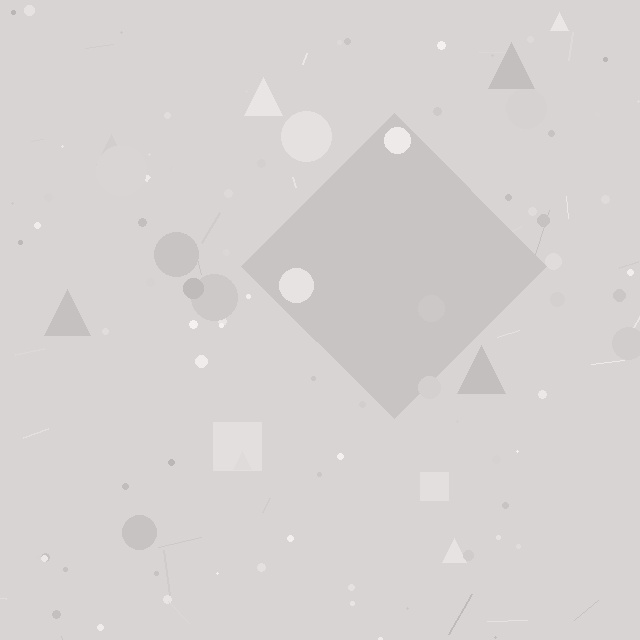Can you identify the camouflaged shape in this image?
The camouflaged shape is a diamond.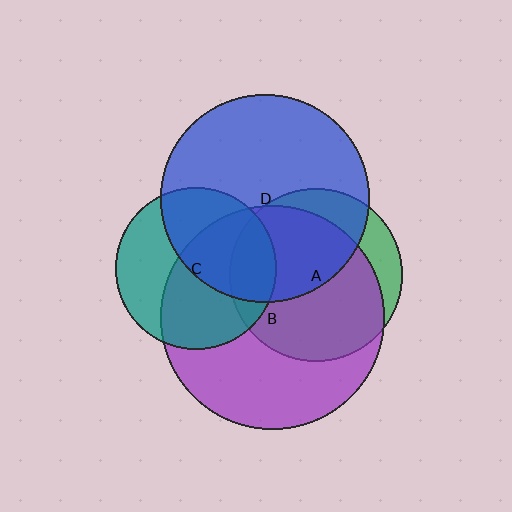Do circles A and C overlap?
Yes.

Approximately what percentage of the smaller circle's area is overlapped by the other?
Approximately 20%.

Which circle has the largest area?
Circle B (purple).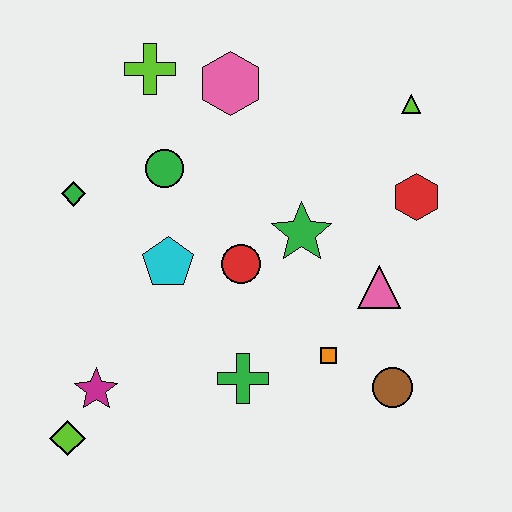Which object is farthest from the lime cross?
The brown circle is farthest from the lime cross.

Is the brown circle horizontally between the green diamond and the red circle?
No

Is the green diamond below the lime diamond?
No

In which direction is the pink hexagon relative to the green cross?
The pink hexagon is above the green cross.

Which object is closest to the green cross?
The orange square is closest to the green cross.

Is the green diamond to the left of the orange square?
Yes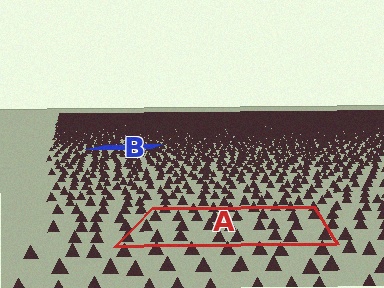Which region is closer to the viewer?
Region A is closer. The texture elements there are larger and more spread out.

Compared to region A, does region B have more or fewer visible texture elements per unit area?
Region B has more texture elements per unit area — they are packed more densely because it is farther away.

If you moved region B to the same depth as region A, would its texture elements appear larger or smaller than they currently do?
They would appear larger. At a closer depth, the same texture elements are projected at a bigger on-screen size.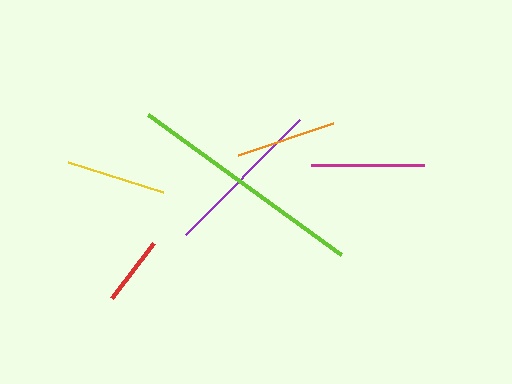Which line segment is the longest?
The lime line is the longest at approximately 238 pixels.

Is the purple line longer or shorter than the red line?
The purple line is longer than the red line.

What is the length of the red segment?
The red segment is approximately 69 pixels long.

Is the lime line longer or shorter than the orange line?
The lime line is longer than the orange line.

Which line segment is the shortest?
The red line is the shortest at approximately 69 pixels.